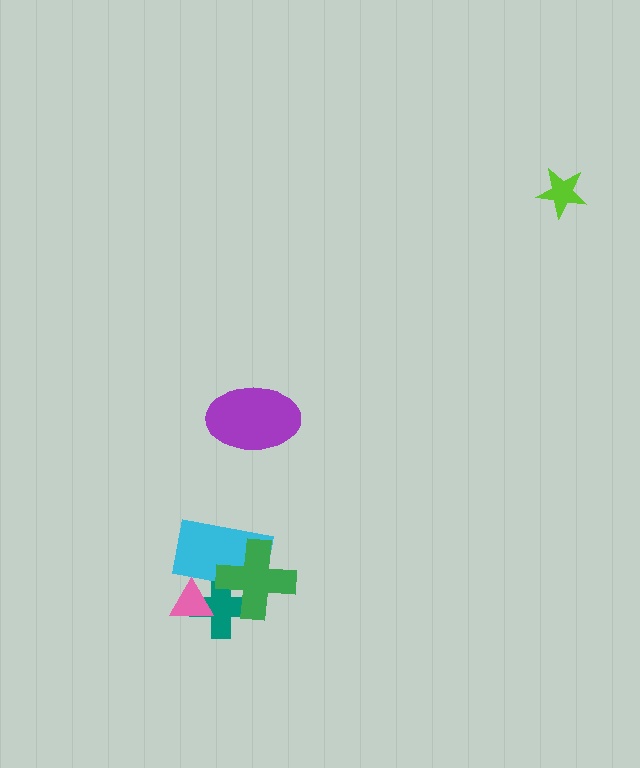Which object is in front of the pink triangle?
The cyan rectangle is in front of the pink triangle.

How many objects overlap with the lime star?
0 objects overlap with the lime star.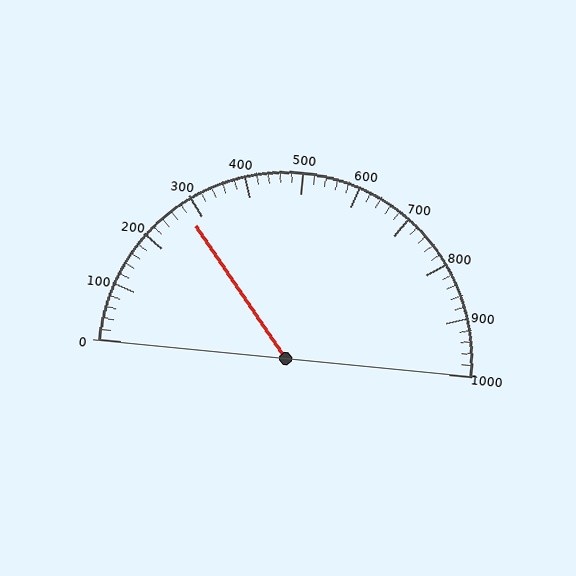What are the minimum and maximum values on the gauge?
The gauge ranges from 0 to 1000.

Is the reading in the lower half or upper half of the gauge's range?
The reading is in the lower half of the range (0 to 1000).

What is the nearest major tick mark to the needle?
The nearest major tick mark is 300.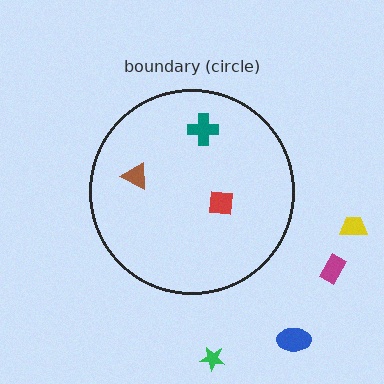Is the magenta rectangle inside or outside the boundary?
Outside.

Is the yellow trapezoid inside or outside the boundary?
Outside.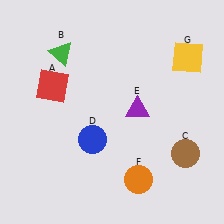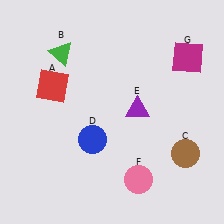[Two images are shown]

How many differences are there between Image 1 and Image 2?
There are 2 differences between the two images.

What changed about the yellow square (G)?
In Image 1, G is yellow. In Image 2, it changed to magenta.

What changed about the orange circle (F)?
In Image 1, F is orange. In Image 2, it changed to pink.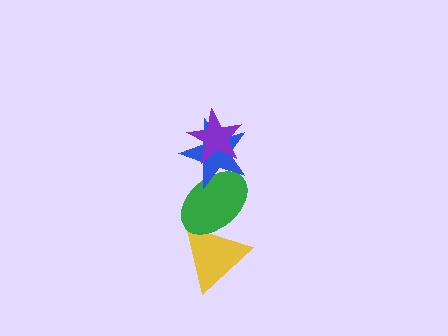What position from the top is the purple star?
The purple star is 1st from the top.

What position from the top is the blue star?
The blue star is 2nd from the top.